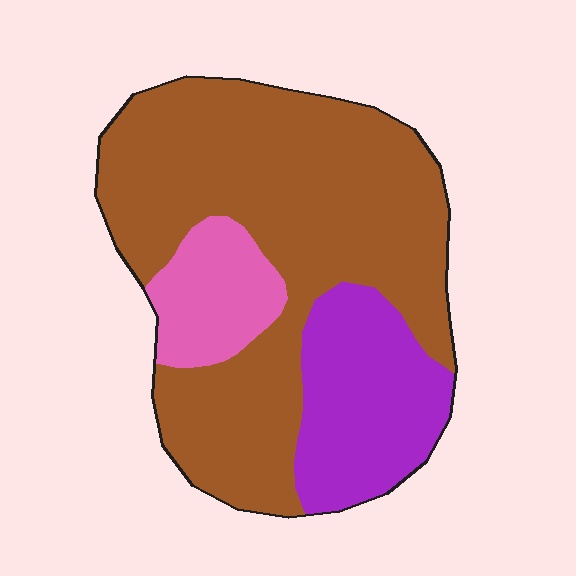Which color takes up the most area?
Brown, at roughly 65%.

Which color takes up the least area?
Pink, at roughly 10%.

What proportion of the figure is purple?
Purple covers 21% of the figure.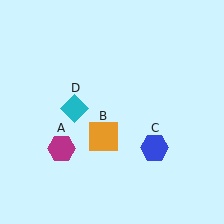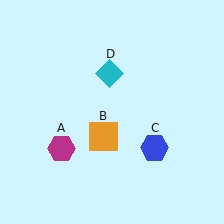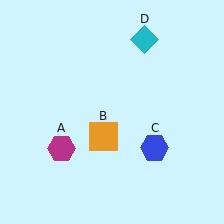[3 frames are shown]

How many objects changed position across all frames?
1 object changed position: cyan diamond (object D).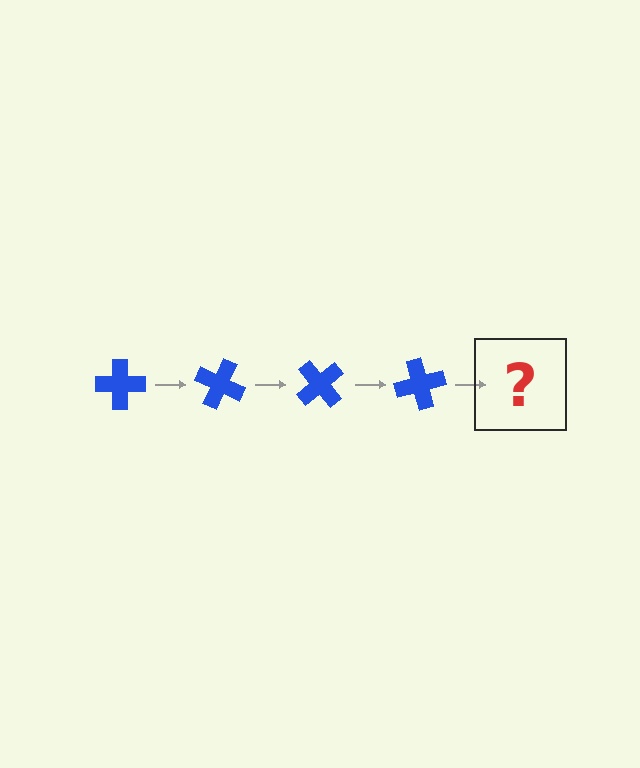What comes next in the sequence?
The next element should be a blue cross rotated 100 degrees.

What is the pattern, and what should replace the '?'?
The pattern is that the cross rotates 25 degrees each step. The '?' should be a blue cross rotated 100 degrees.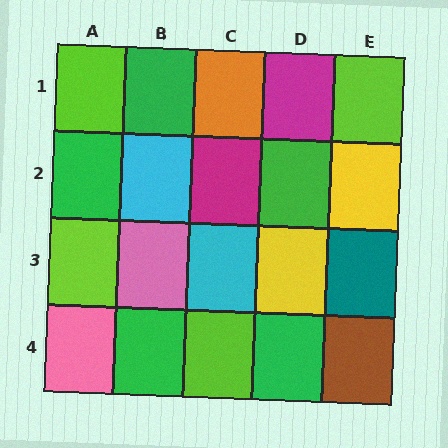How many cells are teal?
1 cell is teal.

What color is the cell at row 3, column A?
Lime.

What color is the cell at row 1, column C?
Orange.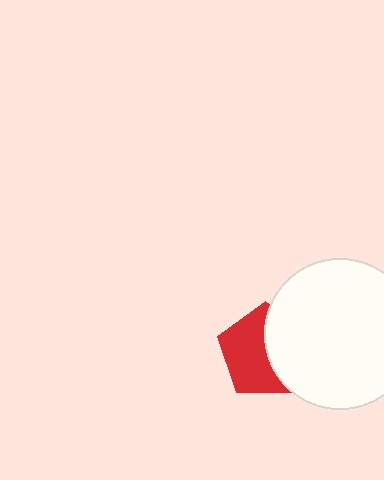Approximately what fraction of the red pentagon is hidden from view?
Roughly 43% of the red pentagon is hidden behind the white circle.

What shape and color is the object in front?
The object in front is a white circle.